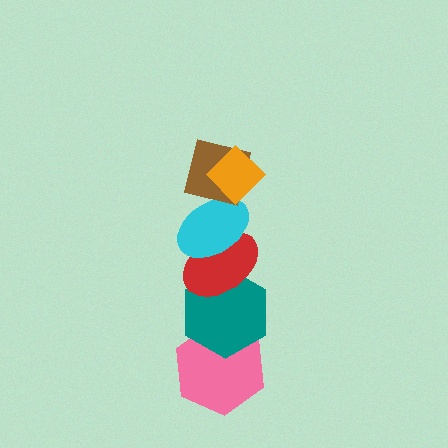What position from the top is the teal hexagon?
The teal hexagon is 5th from the top.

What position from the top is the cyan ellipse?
The cyan ellipse is 3rd from the top.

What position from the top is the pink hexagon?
The pink hexagon is 6th from the top.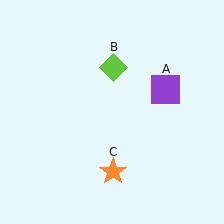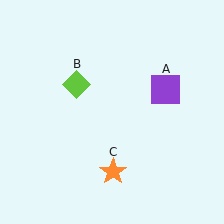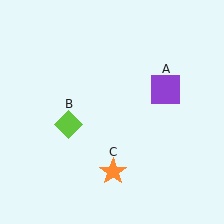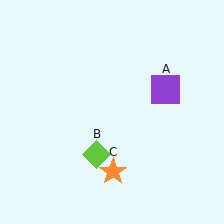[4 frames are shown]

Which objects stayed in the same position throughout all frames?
Purple square (object A) and orange star (object C) remained stationary.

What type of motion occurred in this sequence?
The lime diamond (object B) rotated counterclockwise around the center of the scene.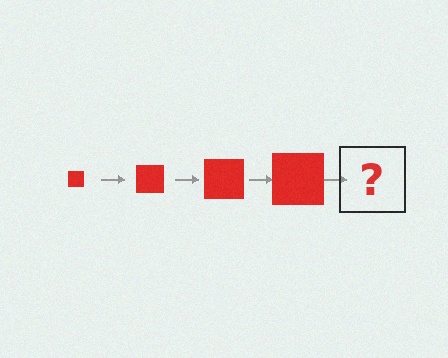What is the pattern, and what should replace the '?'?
The pattern is that the square gets progressively larger each step. The '?' should be a red square, larger than the previous one.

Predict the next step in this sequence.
The next step is a red square, larger than the previous one.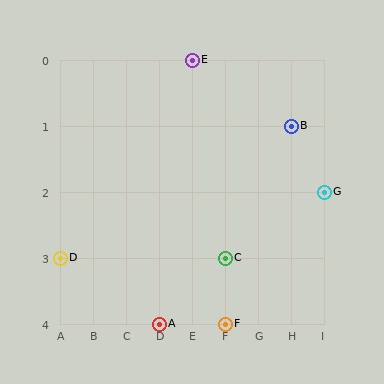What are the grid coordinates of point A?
Point A is at grid coordinates (D, 4).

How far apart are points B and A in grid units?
Points B and A are 4 columns and 3 rows apart (about 5.0 grid units diagonally).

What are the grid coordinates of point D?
Point D is at grid coordinates (A, 3).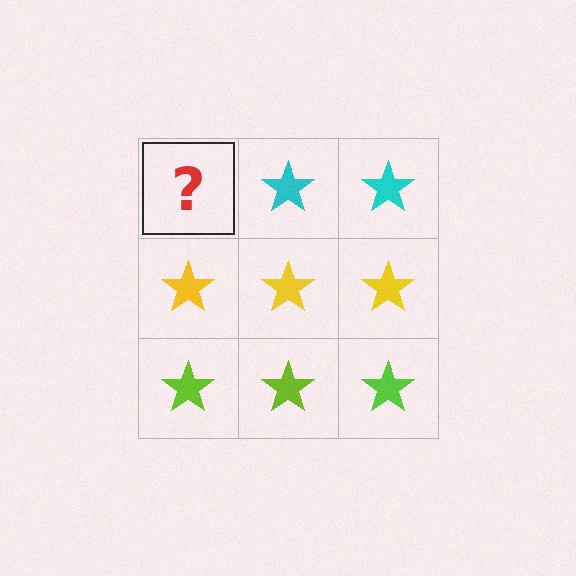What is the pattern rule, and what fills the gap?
The rule is that each row has a consistent color. The gap should be filled with a cyan star.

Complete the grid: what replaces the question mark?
The question mark should be replaced with a cyan star.